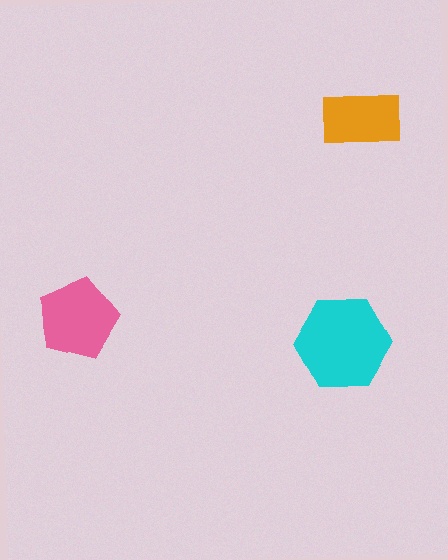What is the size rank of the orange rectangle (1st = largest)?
3rd.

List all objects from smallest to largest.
The orange rectangle, the pink pentagon, the cyan hexagon.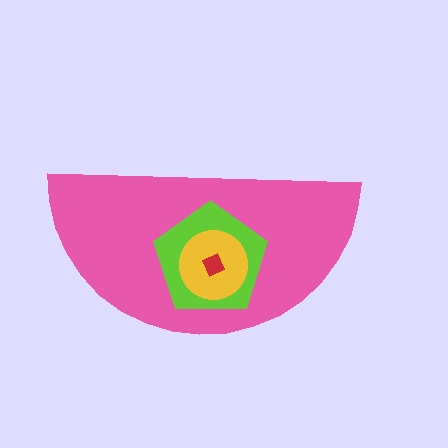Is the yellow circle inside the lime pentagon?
Yes.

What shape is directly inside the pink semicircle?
The lime pentagon.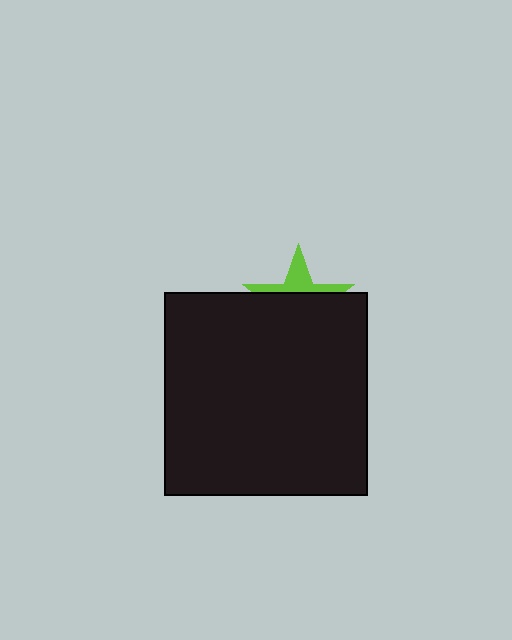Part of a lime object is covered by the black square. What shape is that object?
It is a star.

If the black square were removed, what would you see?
You would see the complete lime star.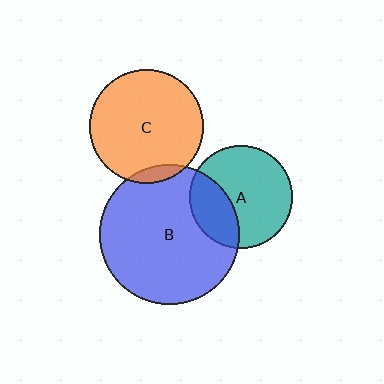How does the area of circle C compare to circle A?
Approximately 1.2 times.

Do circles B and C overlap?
Yes.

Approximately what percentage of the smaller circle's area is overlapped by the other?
Approximately 5%.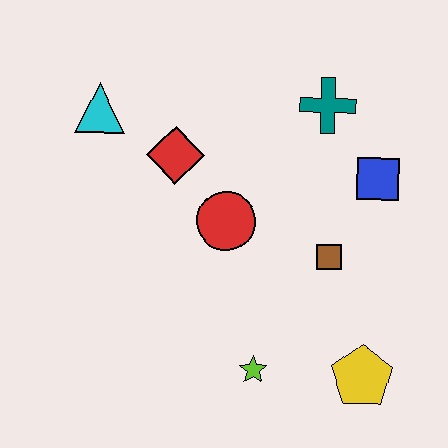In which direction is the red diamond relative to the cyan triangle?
The red diamond is to the right of the cyan triangle.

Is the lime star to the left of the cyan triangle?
No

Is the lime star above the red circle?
No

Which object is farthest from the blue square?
The cyan triangle is farthest from the blue square.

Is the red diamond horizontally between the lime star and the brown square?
No